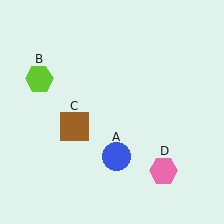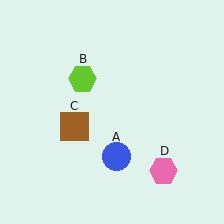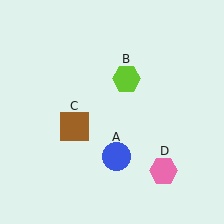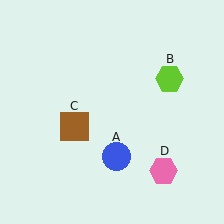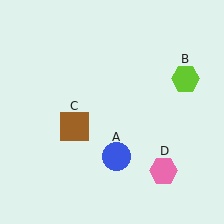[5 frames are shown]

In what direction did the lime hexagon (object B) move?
The lime hexagon (object B) moved right.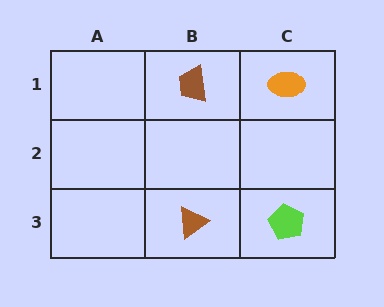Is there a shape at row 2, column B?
No, that cell is empty.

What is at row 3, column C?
A lime pentagon.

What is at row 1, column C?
An orange ellipse.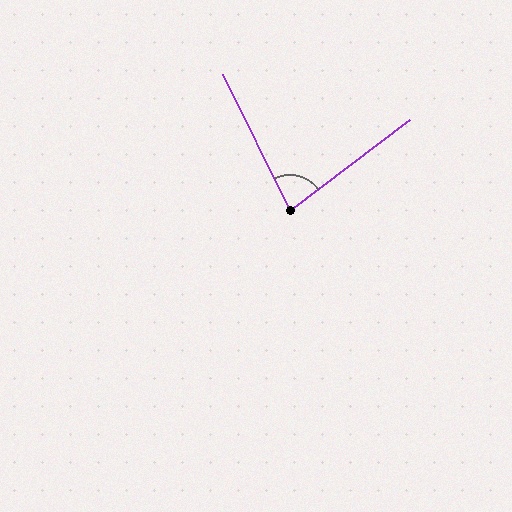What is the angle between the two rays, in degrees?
Approximately 79 degrees.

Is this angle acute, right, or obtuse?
It is acute.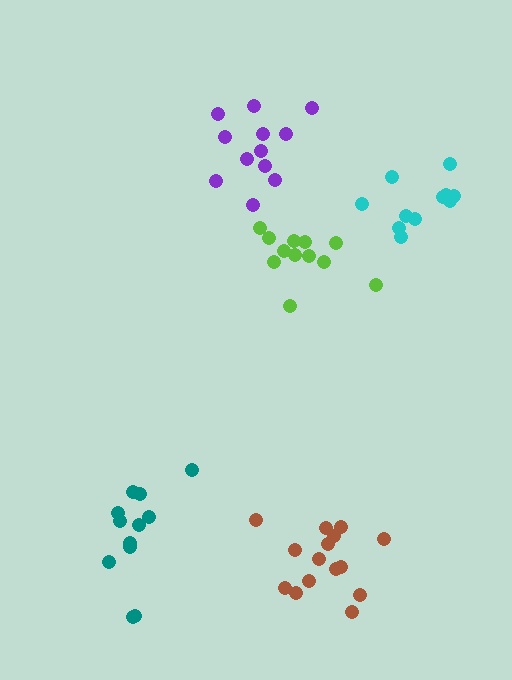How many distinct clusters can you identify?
There are 5 distinct clusters.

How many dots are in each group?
Group 1: 12 dots, Group 2: 12 dots, Group 3: 12 dots, Group 4: 15 dots, Group 5: 11 dots (62 total).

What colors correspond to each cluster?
The clusters are colored: teal, purple, lime, brown, cyan.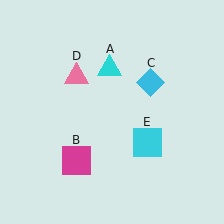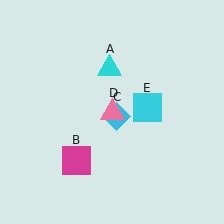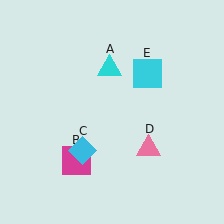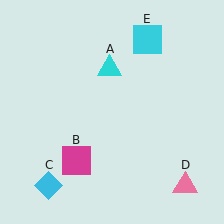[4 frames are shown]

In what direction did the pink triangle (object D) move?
The pink triangle (object D) moved down and to the right.